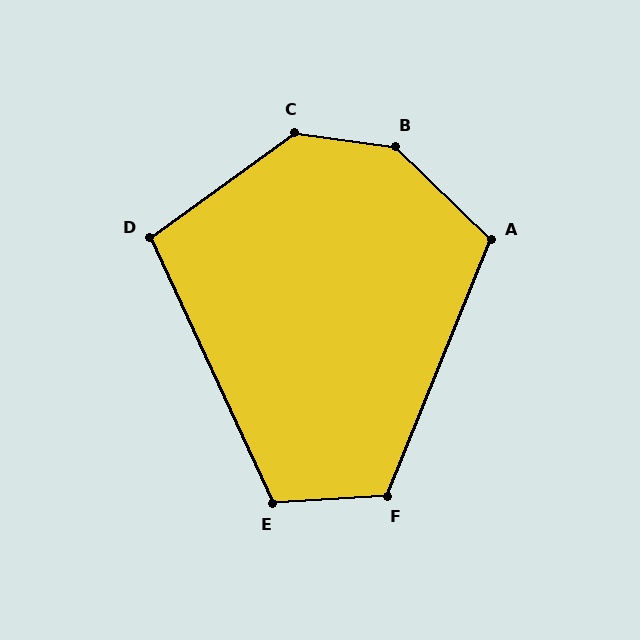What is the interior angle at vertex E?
Approximately 112 degrees (obtuse).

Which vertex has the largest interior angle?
B, at approximately 144 degrees.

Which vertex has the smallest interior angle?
D, at approximately 101 degrees.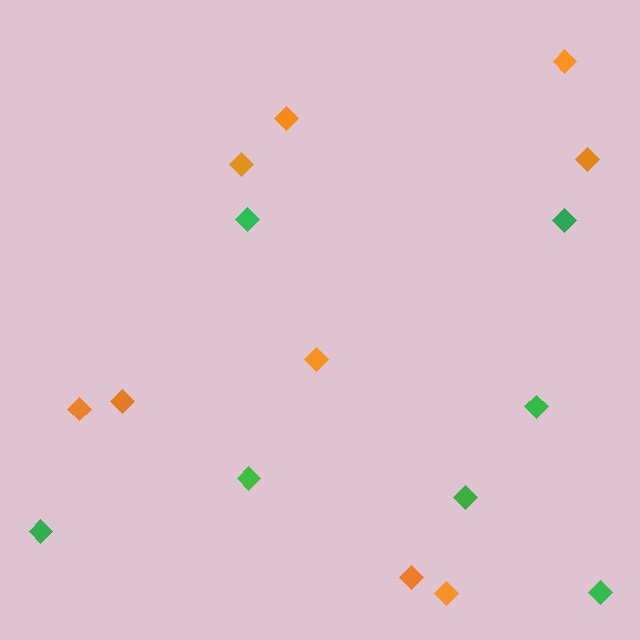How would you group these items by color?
There are 2 groups: one group of green diamonds (7) and one group of orange diamonds (9).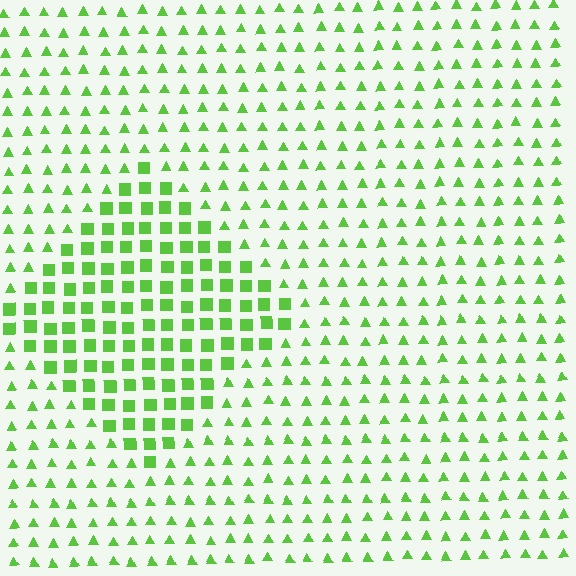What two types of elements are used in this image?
The image uses squares inside the diamond region and triangles outside it.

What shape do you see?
I see a diamond.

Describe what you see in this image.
The image is filled with small lime elements arranged in a uniform grid. A diamond-shaped region contains squares, while the surrounding area contains triangles. The boundary is defined purely by the change in element shape.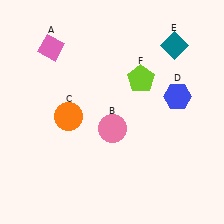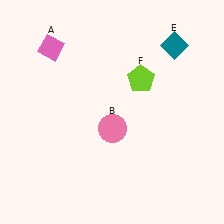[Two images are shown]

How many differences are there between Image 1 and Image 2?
There are 2 differences between the two images.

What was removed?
The blue hexagon (D), the orange circle (C) were removed in Image 2.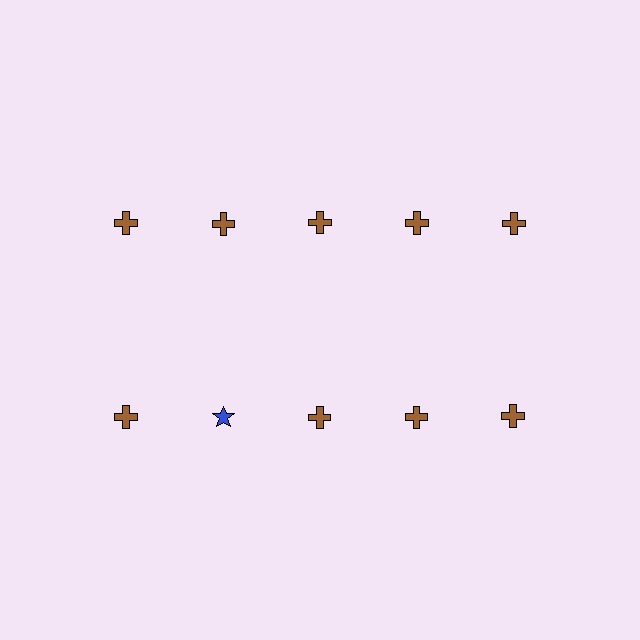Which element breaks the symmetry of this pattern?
The blue star in the second row, second from left column breaks the symmetry. All other shapes are brown crosses.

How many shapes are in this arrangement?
There are 10 shapes arranged in a grid pattern.